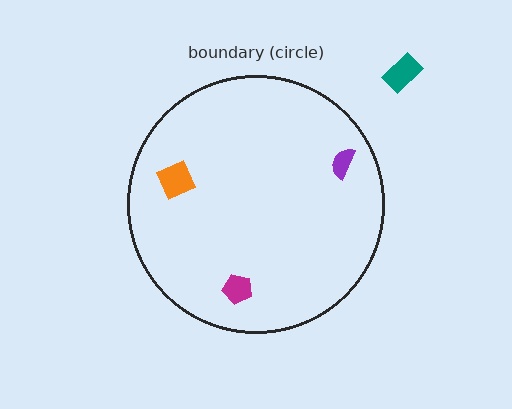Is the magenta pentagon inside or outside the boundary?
Inside.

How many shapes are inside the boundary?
3 inside, 1 outside.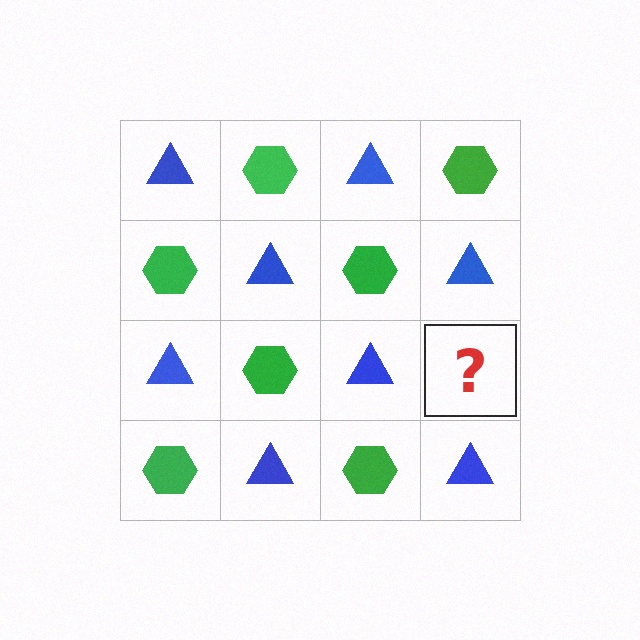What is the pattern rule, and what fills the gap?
The rule is that it alternates blue triangle and green hexagon in a checkerboard pattern. The gap should be filled with a green hexagon.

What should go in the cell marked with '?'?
The missing cell should contain a green hexagon.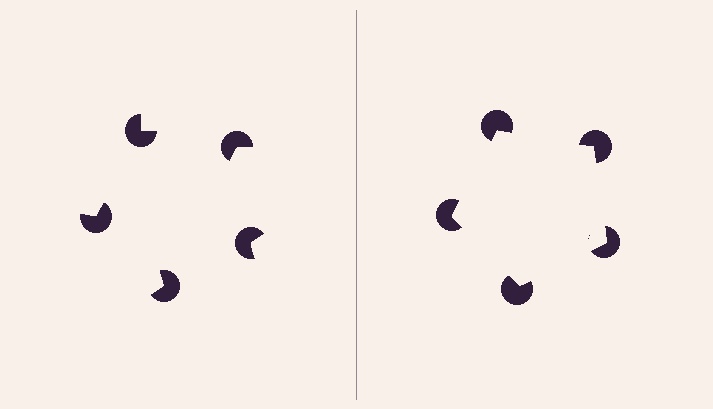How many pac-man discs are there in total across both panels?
10 — 5 on each side.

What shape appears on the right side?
An illusory pentagon.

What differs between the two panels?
The pac-man discs are positioned identically on both sides; only the wedge orientations differ. On the right they align to a pentagon; on the left they are misaligned.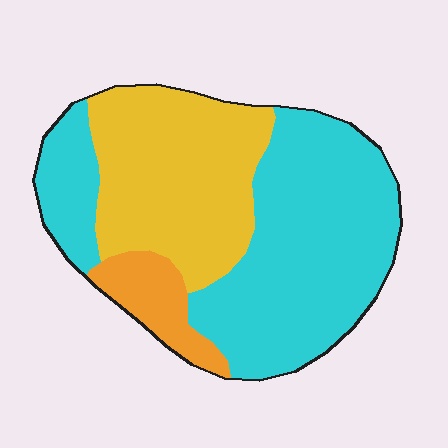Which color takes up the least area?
Orange, at roughly 10%.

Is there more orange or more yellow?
Yellow.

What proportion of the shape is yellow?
Yellow covers about 35% of the shape.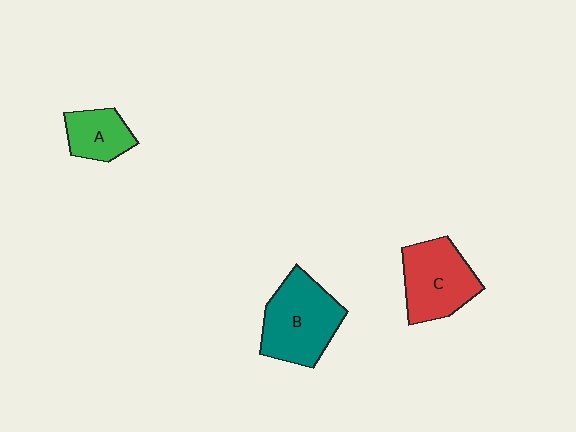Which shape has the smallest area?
Shape A (green).